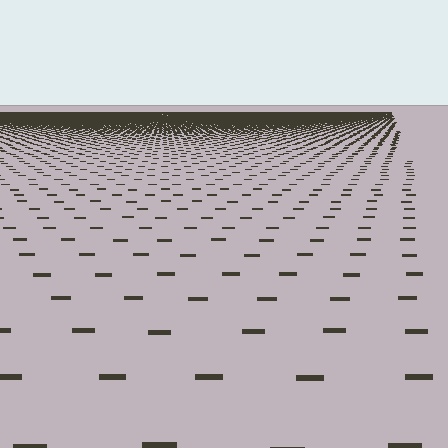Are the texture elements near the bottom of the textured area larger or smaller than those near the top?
Larger. Near the bottom, elements are closer to the viewer and appear at a bigger on-screen size.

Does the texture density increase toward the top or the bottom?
Density increases toward the top.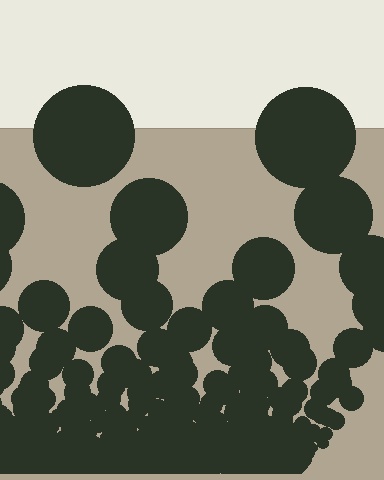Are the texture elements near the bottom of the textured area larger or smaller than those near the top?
Smaller. The gradient is inverted — elements near the bottom are smaller and denser.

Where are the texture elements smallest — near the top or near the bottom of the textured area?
Near the bottom.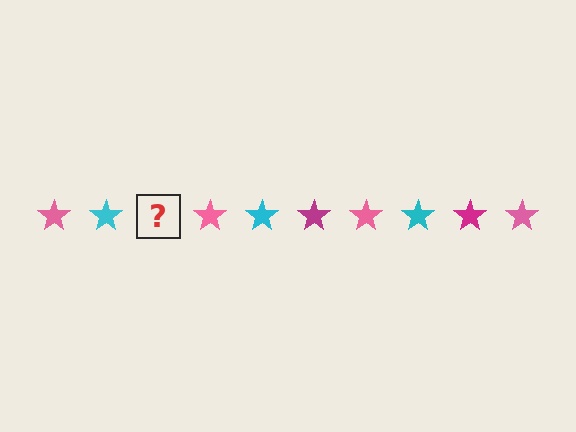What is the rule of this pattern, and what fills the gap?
The rule is that the pattern cycles through pink, cyan, magenta stars. The gap should be filled with a magenta star.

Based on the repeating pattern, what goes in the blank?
The blank should be a magenta star.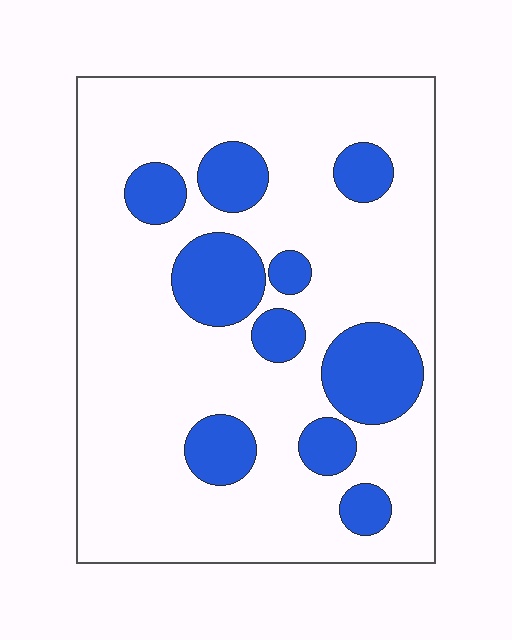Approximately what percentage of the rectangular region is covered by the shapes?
Approximately 20%.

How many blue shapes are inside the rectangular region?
10.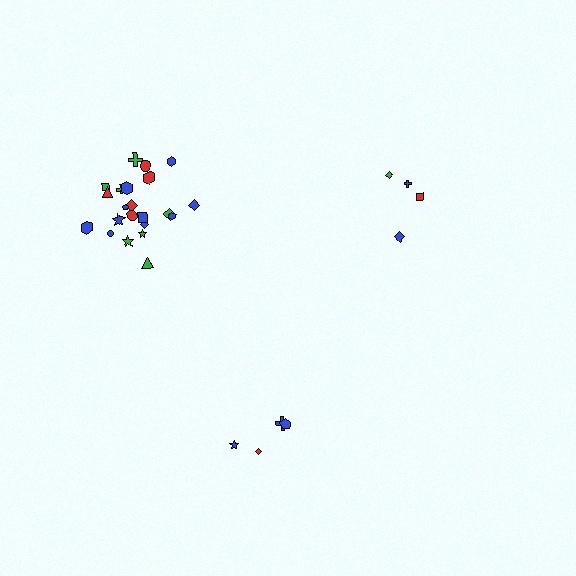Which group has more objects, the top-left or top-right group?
The top-left group.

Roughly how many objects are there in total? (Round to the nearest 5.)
Roughly 30 objects in total.